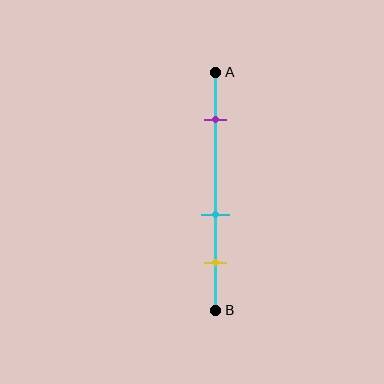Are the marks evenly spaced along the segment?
No, the marks are not evenly spaced.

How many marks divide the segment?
There are 3 marks dividing the segment.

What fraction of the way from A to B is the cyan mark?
The cyan mark is approximately 60% (0.6) of the way from A to B.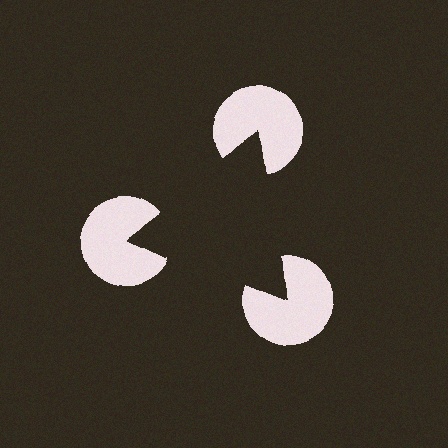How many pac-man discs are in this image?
There are 3 — one at each vertex of the illusory triangle.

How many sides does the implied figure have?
3 sides.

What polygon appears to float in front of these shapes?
An illusory triangle — its edges are inferred from the aligned wedge cuts in the pac-man discs, not physically drawn.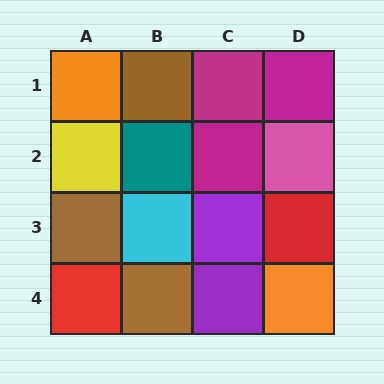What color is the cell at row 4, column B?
Brown.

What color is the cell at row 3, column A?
Brown.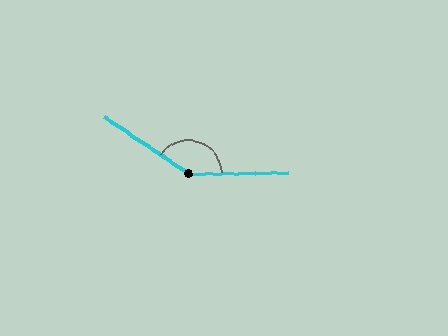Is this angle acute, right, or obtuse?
It is obtuse.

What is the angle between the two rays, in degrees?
Approximately 145 degrees.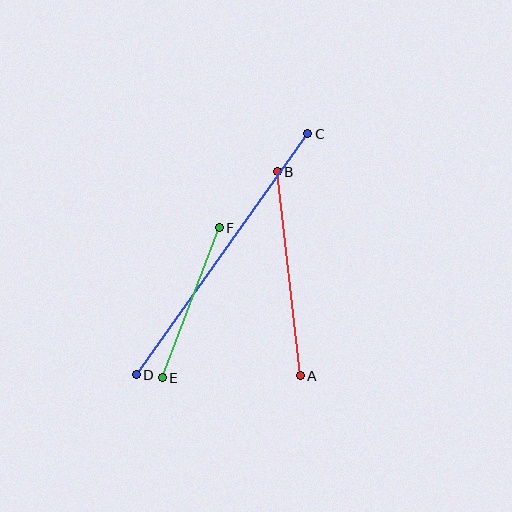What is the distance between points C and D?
The distance is approximately 296 pixels.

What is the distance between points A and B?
The distance is approximately 205 pixels.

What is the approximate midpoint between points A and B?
The midpoint is at approximately (289, 274) pixels.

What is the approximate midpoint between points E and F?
The midpoint is at approximately (191, 303) pixels.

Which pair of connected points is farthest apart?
Points C and D are farthest apart.